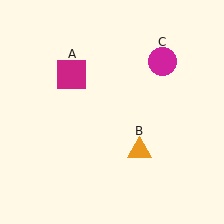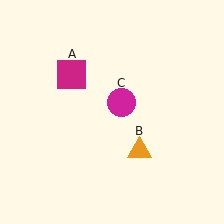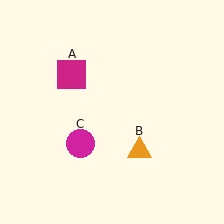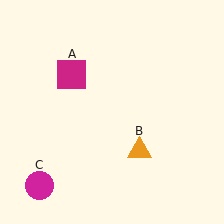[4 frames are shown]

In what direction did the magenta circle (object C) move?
The magenta circle (object C) moved down and to the left.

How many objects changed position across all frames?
1 object changed position: magenta circle (object C).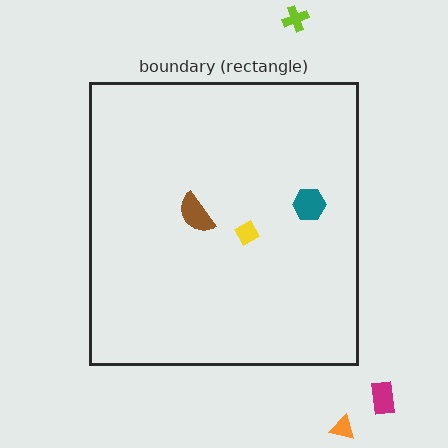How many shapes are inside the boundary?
3 inside, 3 outside.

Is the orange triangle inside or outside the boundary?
Outside.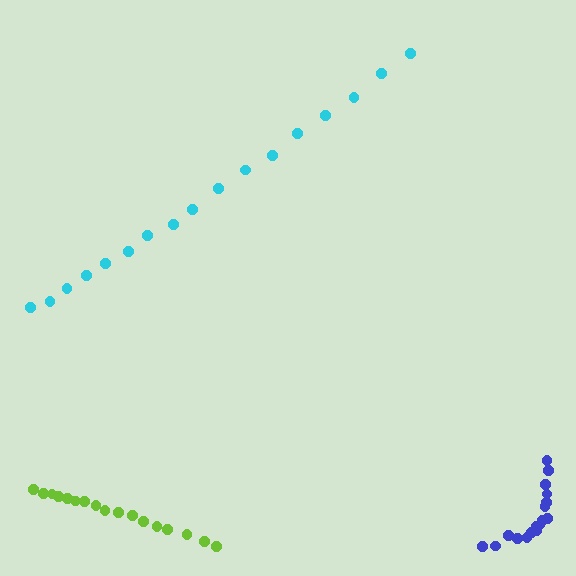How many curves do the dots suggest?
There are 3 distinct paths.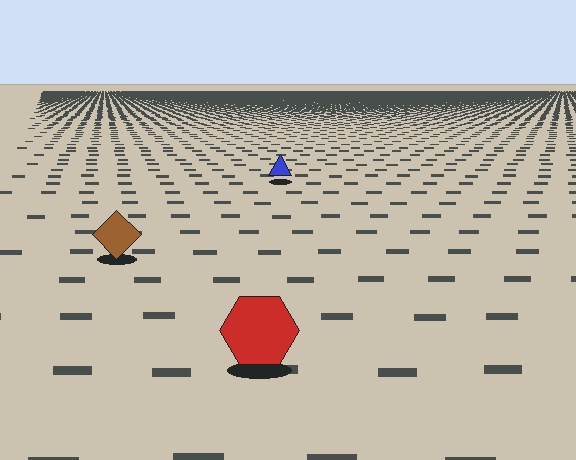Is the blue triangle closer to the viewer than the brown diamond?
No. The brown diamond is closer — you can tell from the texture gradient: the ground texture is coarser near it.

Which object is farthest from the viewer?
The blue triangle is farthest from the viewer. It appears smaller and the ground texture around it is denser.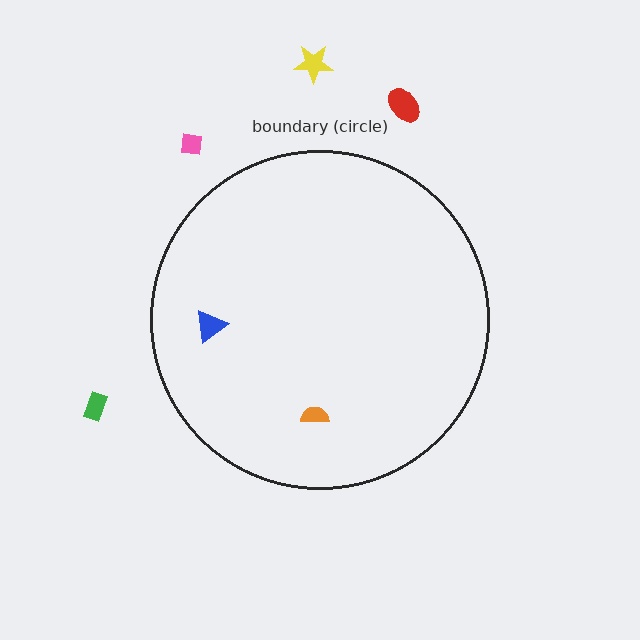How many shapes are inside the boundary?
2 inside, 4 outside.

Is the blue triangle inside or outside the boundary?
Inside.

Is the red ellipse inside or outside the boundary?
Outside.